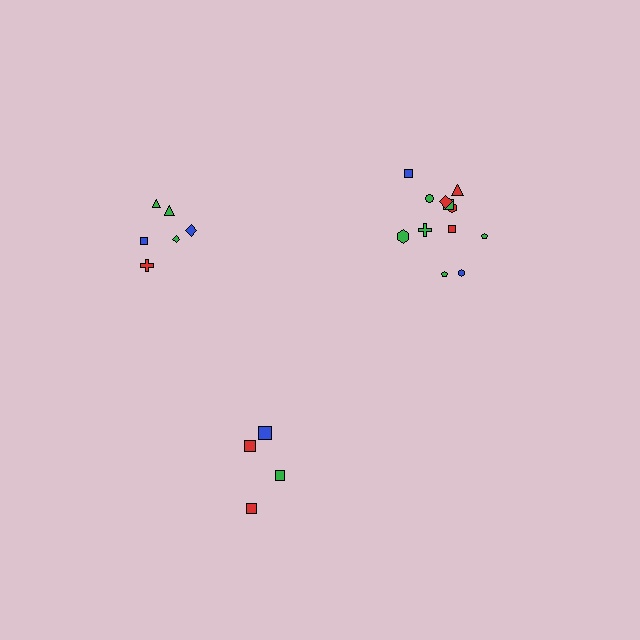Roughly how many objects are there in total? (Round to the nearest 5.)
Roughly 20 objects in total.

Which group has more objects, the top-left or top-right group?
The top-right group.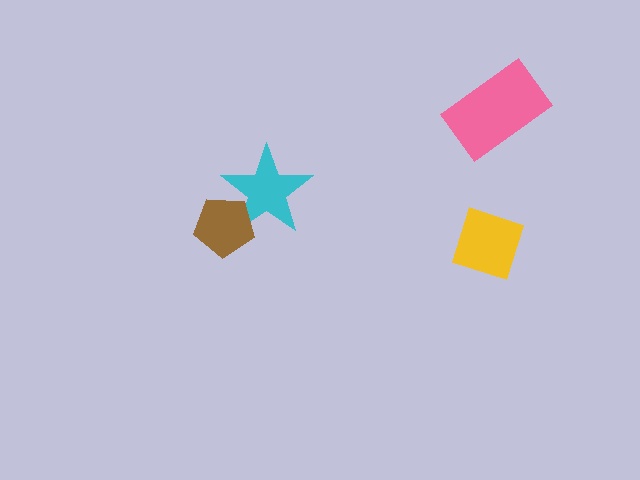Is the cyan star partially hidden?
Yes, it is partially covered by another shape.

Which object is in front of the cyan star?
The brown pentagon is in front of the cyan star.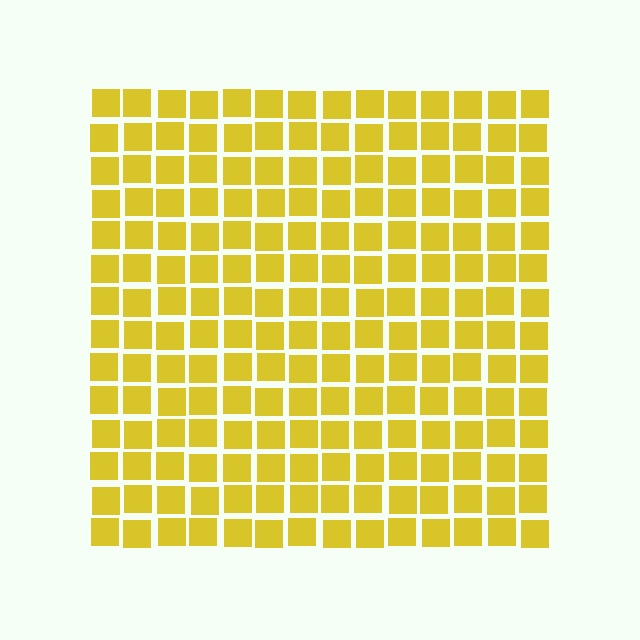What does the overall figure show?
The overall figure shows a square.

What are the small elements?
The small elements are squares.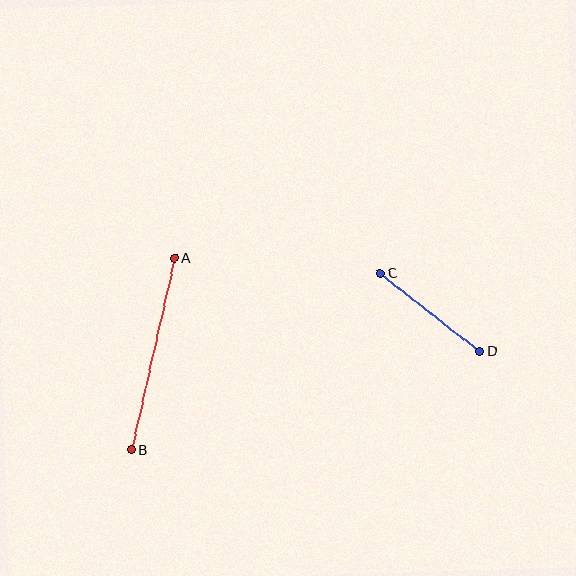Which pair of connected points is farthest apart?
Points A and B are farthest apart.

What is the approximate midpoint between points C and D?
The midpoint is at approximately (430, 312) pixels.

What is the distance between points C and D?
The distance is approximately 126 pixels.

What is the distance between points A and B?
The distance is approximately 196 pixels.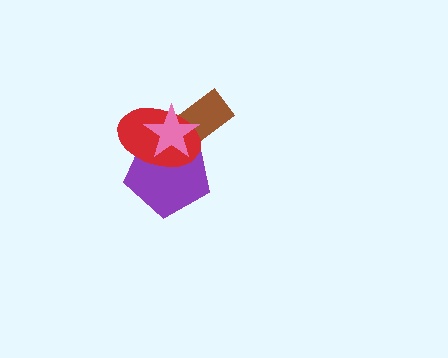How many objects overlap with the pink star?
3 objects overlap with the pink star.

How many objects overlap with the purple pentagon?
3 objects overlap with the purple pentagon.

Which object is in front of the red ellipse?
The pink star is in front of the red ellipse.